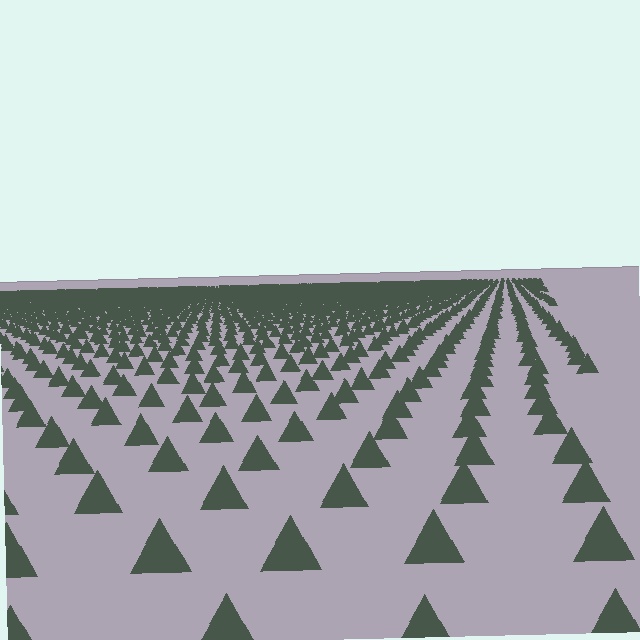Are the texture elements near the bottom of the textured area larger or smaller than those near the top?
Larger. Near the bottom, elements are closer to the viewer and appear at a bigger on-screen size.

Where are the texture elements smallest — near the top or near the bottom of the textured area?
Near the top.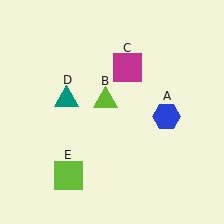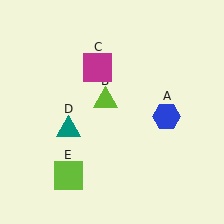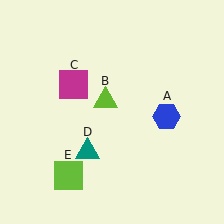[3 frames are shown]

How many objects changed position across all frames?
2 objects changed position: magenta square (object C), teal triangle (object D).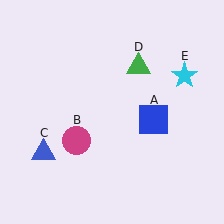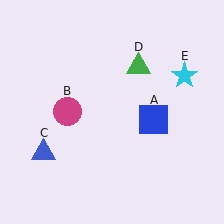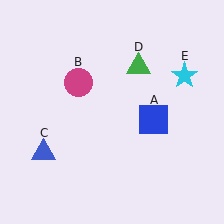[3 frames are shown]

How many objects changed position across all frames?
1 object changed position: magenta circle (object B).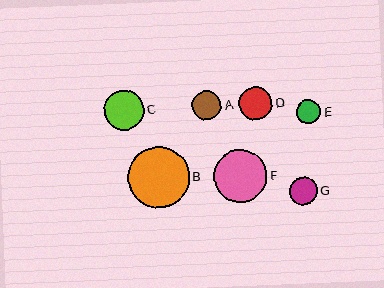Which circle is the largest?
Circle B is the largest with a size of approximately 62 pixels.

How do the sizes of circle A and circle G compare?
Circle A and circle G are approximately the same size.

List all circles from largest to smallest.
From largest to smallest: B, F, C, D, A, G, E.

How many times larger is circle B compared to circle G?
Circle B is approximately 2.2 times the size of circle G.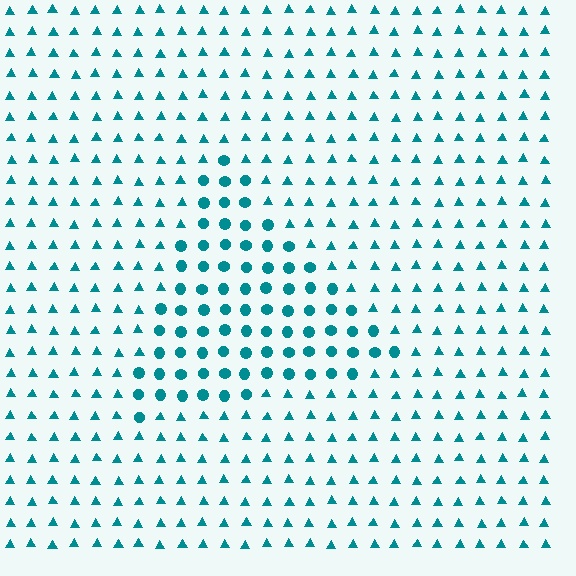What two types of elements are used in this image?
The image uses circles inside the triangle region and triangles outside it.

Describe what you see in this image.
The image is filled with small teal elements arranged in a uniform grid. A triangle-shaped region contains circles, while the surrounding area contains triangles. The boundary is defined purely by the change in element shape.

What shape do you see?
I see a triangle.